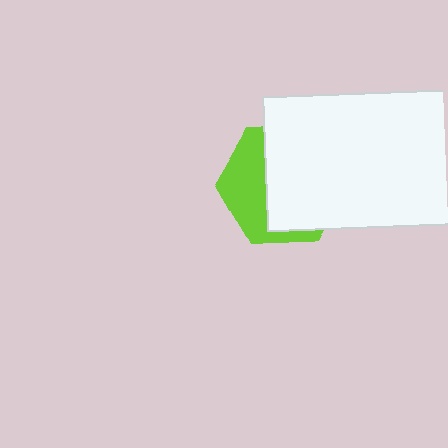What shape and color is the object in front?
The object in front is a white rectangle.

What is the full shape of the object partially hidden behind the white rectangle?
The partially hidden object is a lime hexagon.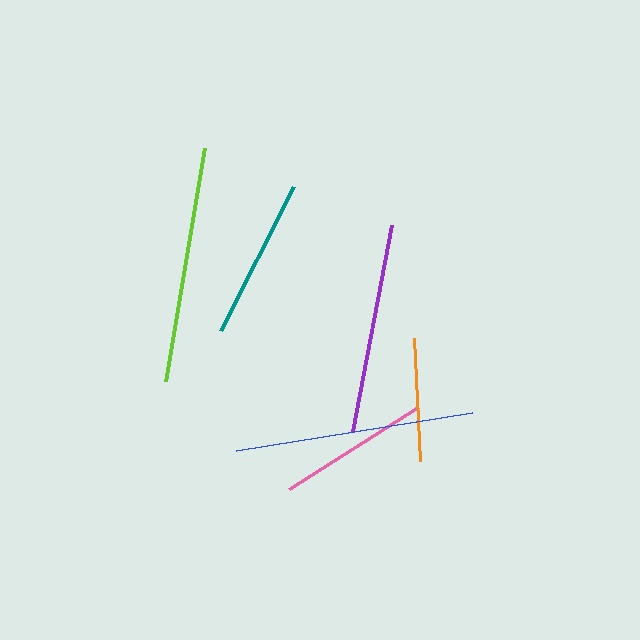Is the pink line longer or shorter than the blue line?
The blue line is longer than the pink line.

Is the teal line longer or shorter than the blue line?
The blue line is longer than the teal line.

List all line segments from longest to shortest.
From longest to shortest: blue, lime, purple, teal, pink, orange.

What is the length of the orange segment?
The orange segment is approximately 124 pixels long.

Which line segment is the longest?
The blue line is the longest at approximately 239 pixels.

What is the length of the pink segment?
The pink segment is approximately 152 pixels long.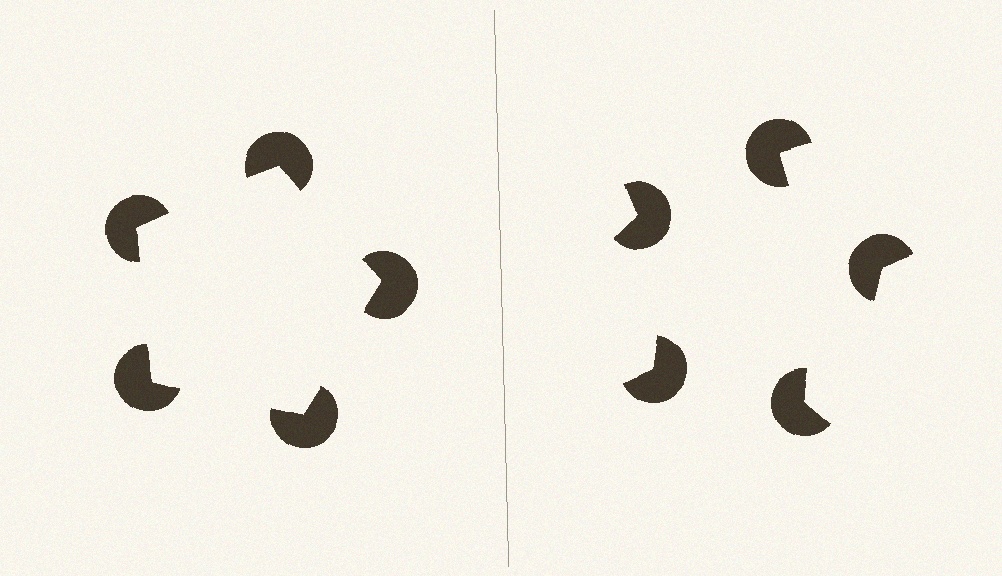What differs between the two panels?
The pac-man discs are positioned identically on both sides; only the wedge orientations differ. On the left they align to a pentagon; on the right they are misaligned.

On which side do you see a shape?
An illusory pentagon appears on the left side. On the right side the wedge cuts are rotated, so no coherent shape forms.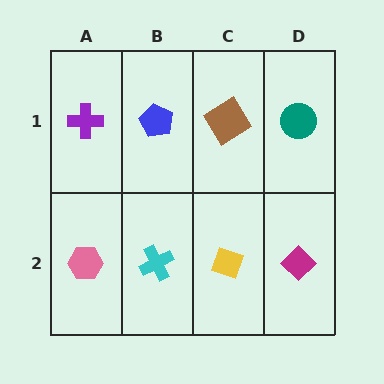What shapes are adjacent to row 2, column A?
A purple cross (row 1, column A), a cyan cross (row 2, column B).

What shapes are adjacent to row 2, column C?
A brown diamond (row 1, column C), a cyan cross (row 2, column B), a magenta diamond (row 2, column D).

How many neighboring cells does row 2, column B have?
3.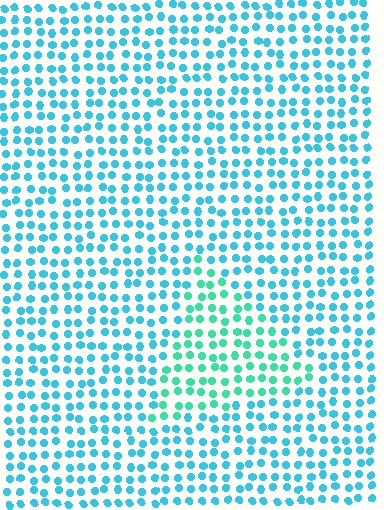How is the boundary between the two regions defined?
The boundary is defined purely by a slight shift in hue (about 31 degrees). Spacing, size, and orientation are identical on both sides.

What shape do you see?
I see a triangle.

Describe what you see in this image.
The image is filled with small cyan elements in a uniform arrangement. A triangle-shaped region is visible where the elements are tinted to a slightly different hue, forming a subtle color boundary.